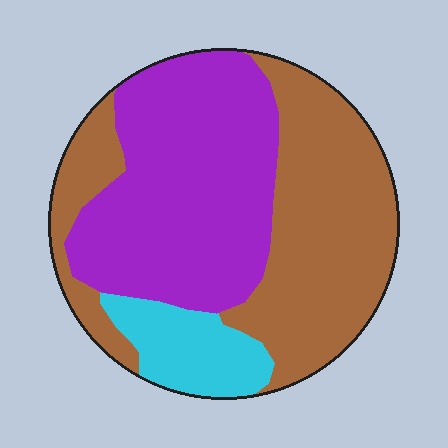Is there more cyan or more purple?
Purple.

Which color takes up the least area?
Cyan, at roughly 10%.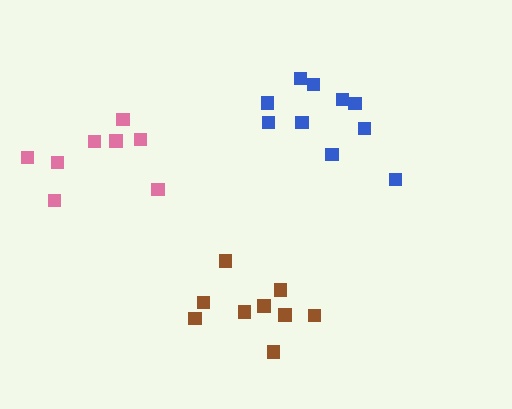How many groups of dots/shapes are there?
There are 3 groups.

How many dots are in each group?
Group 1: 8 dots, Group 2: 10 dots, Group 3: 9 dots (27 total).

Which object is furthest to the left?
The pink cluster is leftmost.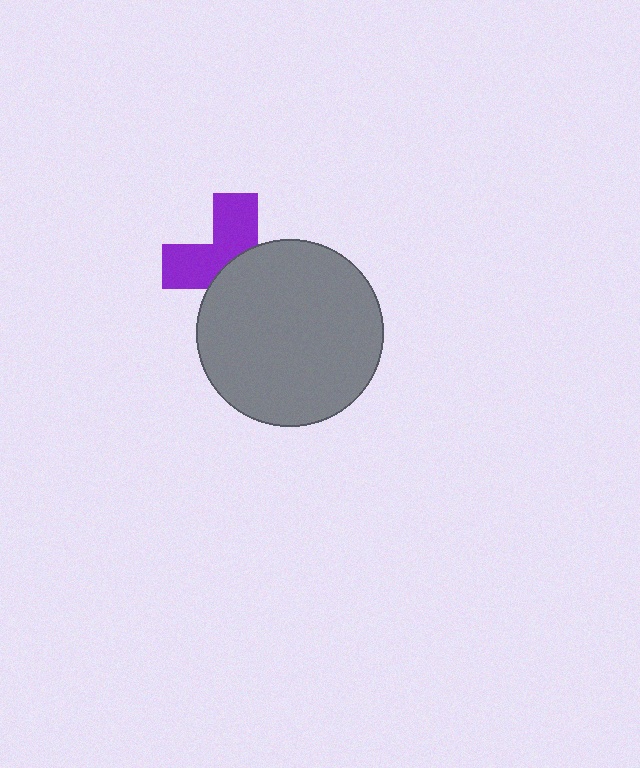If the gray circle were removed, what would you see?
You would see the complete purple cross.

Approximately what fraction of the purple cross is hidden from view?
Roughly 53% of the purple cross is hidden behind the gray circle.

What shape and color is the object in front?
The object in front is a gray circle.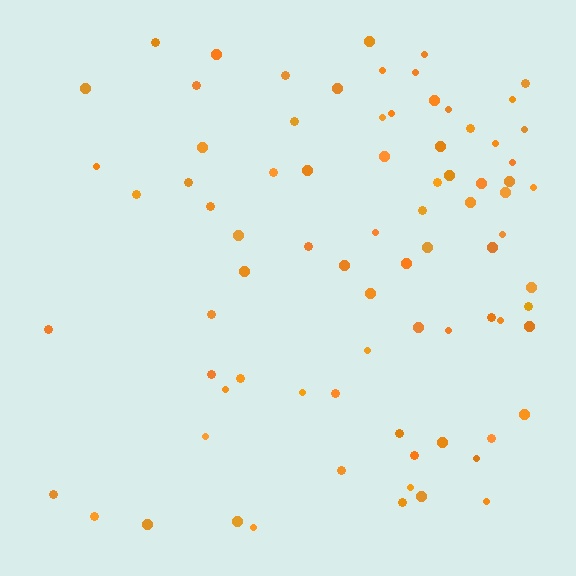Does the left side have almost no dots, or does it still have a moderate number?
Still a moderate number, just noticeably fewer than the right.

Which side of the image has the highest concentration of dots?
The right.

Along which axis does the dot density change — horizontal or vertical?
Horizontal.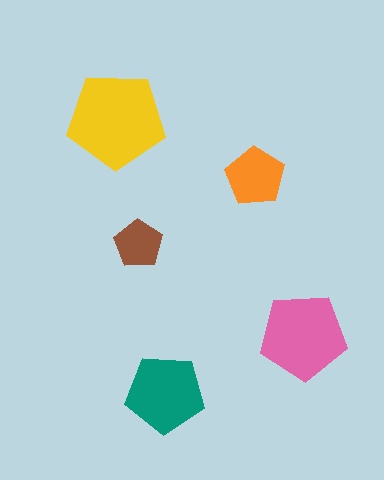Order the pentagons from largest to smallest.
the yellow one, the pink one, the teal one, the orange one, the brown one.